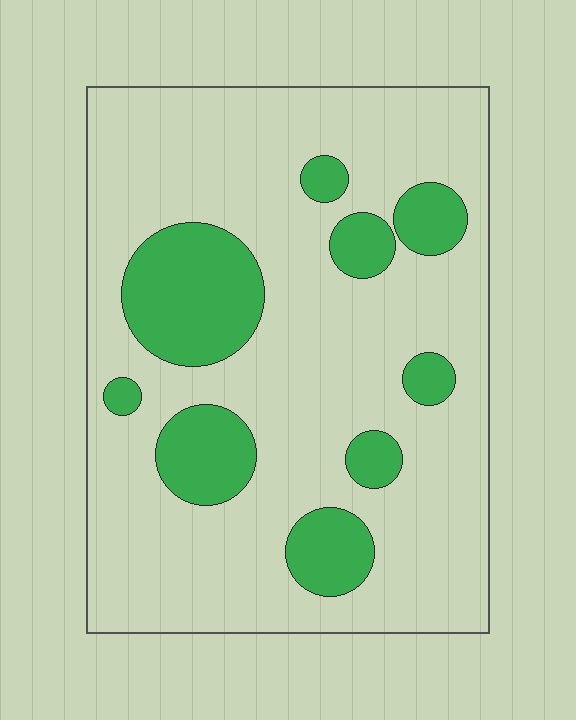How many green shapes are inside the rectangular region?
9.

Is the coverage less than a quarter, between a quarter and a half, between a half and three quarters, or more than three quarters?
Less than a quarter.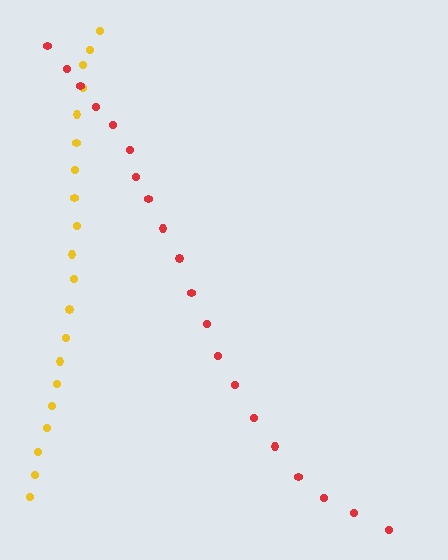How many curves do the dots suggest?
There are 2 distinct paths.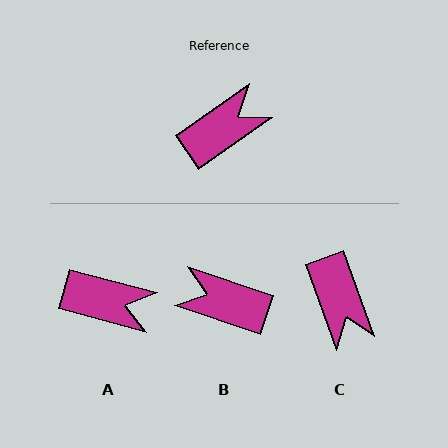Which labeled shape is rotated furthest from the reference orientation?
B, about 126 degrees away.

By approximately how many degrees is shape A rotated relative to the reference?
Approximately 50 degrees clockwise.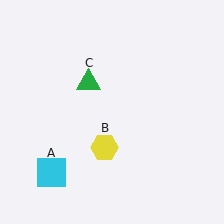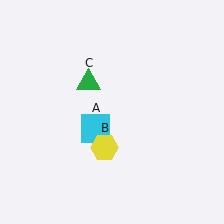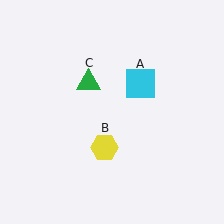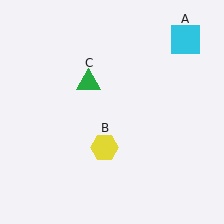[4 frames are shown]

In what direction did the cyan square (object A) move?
The cyan square (object A) moved up and to the right.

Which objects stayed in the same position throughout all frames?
Yellow hexagon (object B) and green triangle (object C) remained stationary.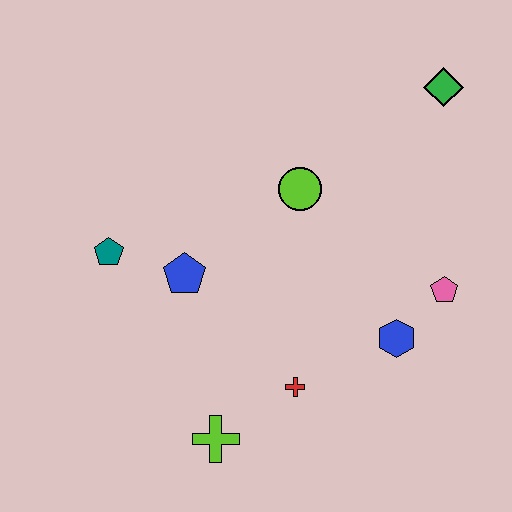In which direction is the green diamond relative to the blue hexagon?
The green diamond is above the blue hexagon.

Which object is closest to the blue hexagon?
The pink pentagon is closest to the blue hexagon.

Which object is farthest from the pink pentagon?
The teal pentagon is farthest from the pink pentagon.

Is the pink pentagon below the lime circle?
Yes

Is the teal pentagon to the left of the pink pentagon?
Yes